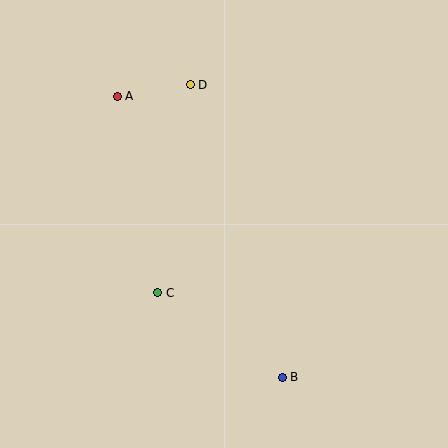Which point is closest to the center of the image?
Point C at (158, 293) is closest to the center.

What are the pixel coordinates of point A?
Point A is at (117, 96).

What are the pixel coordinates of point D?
Point D is at (190, 85).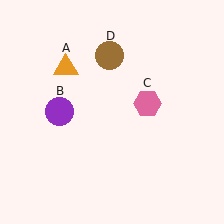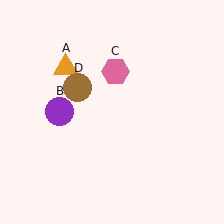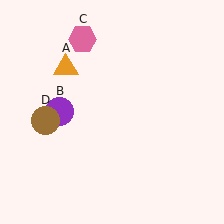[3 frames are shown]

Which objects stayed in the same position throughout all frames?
Orange triangle (object A) and purple circle (object B) remained stationary.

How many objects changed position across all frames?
2 objects changed position: pink hexagon (object C), brown circle (object D).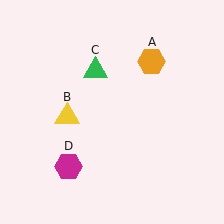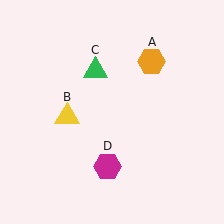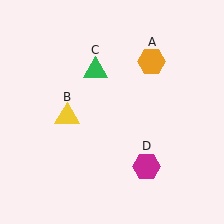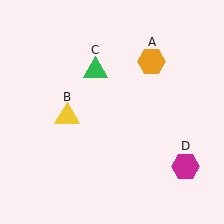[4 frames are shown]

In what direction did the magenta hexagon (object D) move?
The magenta hexagon (object D) moved right.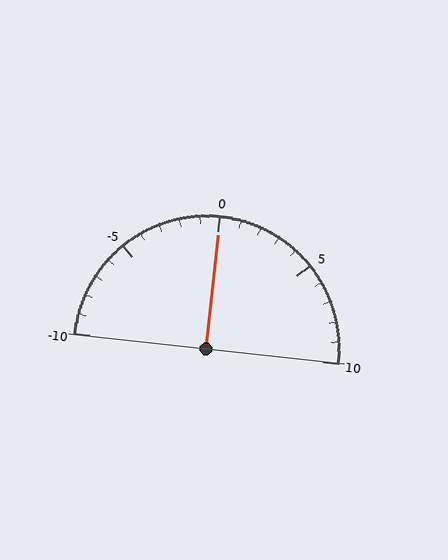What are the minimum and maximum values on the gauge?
The gauge ranges from -10 to 10.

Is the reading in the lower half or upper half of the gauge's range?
The reading is in the upper half of the range (-10 to 10).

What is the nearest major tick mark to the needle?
The nearest major tick mark is 0.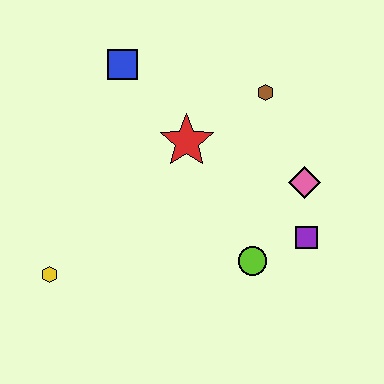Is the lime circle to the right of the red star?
Yes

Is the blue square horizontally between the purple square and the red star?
No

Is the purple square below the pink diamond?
Yes